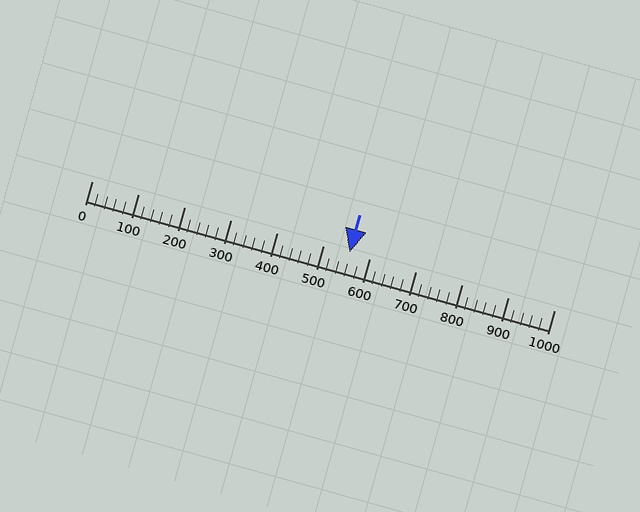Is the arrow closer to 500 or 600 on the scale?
The arrow is closer to 600.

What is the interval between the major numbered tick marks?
The major tick marks are spaced 100 units apart.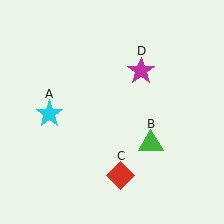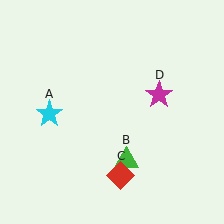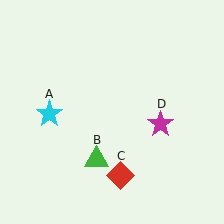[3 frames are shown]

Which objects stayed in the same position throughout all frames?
Cyan star (object A) and red diamond (object C) remained stationary.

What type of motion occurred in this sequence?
The green triangle (object B), magenta star (object D) rotated clockwise around the center of the scene.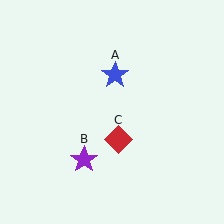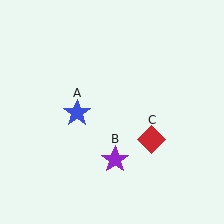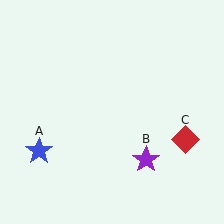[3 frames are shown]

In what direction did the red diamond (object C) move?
The red diamond (object C) moved right.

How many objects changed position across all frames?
3 objects changed position: blue star (object A), purple star (object B), red diamond (object C).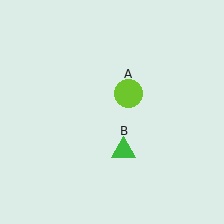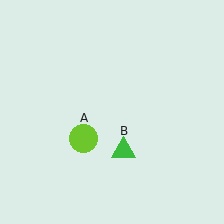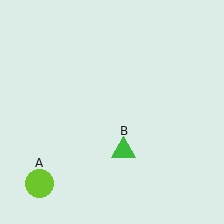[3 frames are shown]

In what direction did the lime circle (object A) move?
The lime circle (object A) moved down and to the left.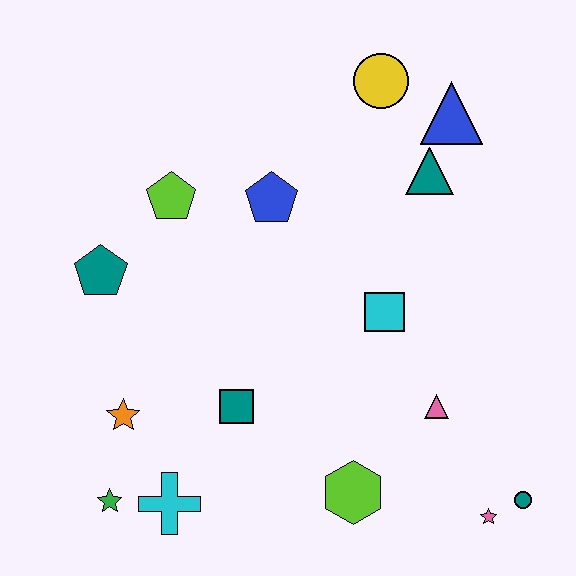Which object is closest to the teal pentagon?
The lime pentagon is closest to the teal pentagon.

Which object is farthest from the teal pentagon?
The teal circle is farthest from the teal pentagon.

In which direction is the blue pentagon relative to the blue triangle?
The blue pentagon is to the left of the blue triangle.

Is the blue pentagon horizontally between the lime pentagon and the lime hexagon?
Yes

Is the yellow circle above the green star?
Yes